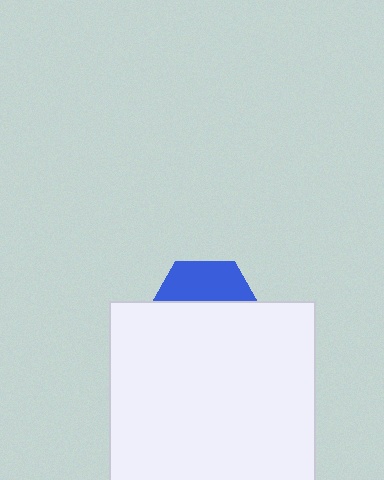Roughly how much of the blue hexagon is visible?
A small part of it is visible (roughly 37%).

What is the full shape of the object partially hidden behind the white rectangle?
The partially hidden object is a blue hexagon.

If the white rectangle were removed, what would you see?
You would see the complete blue hexagon.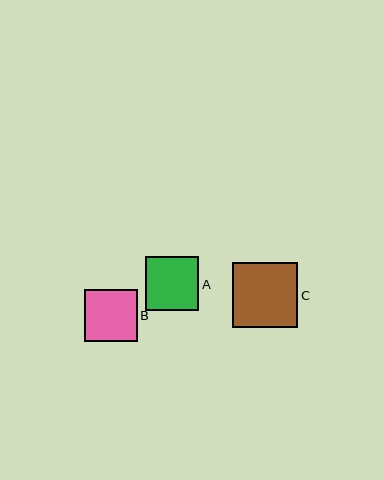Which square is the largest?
Square C is the largest with a size of approximately 66 pixels.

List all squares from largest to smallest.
From largest to smallest: C, A, B.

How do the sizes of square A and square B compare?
Square A and square B are approximately the same size.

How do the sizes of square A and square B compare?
Square A and square B are approximately the same size.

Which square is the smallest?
Square B is the smallest with a size of approximately 52 pixels.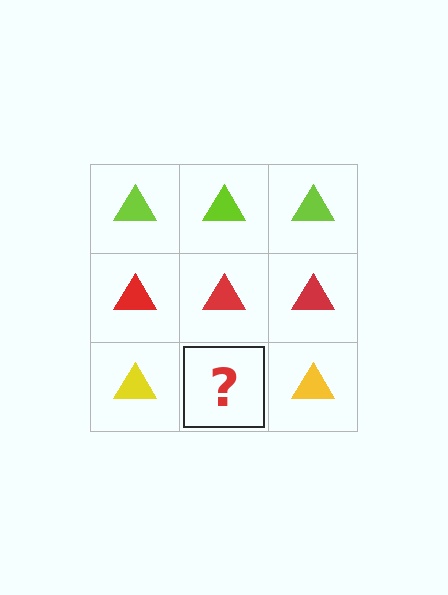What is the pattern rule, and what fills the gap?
The rule is that each row has a consistent color. The gap should be filled with a yellow triangle.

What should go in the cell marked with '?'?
The missing cell should contain a yellow triangle.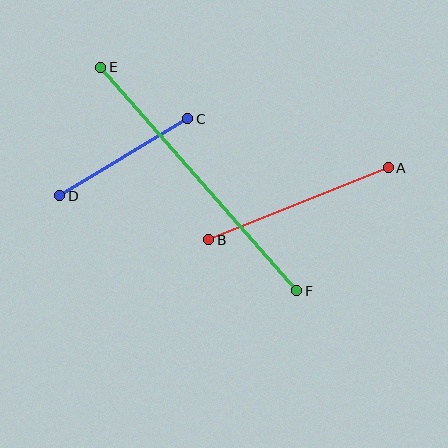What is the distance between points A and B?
The distance is approximately 193 pixels.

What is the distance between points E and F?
The distance is approximately 297 pixels.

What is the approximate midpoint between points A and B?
The midpoint is at approximately (299, 204) pixels.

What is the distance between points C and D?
The distance is approximately 149 pixels.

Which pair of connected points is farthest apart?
Points E and F are farthest apart.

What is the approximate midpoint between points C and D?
The midpoint is at approximately (124, 157) pixels.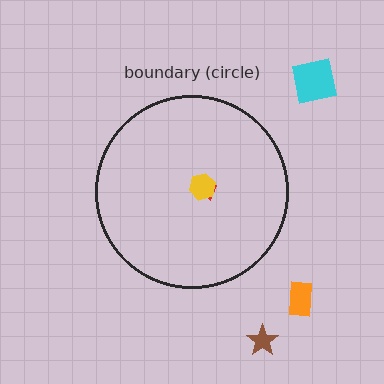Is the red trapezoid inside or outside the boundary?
Inside.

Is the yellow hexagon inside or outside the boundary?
Inside.